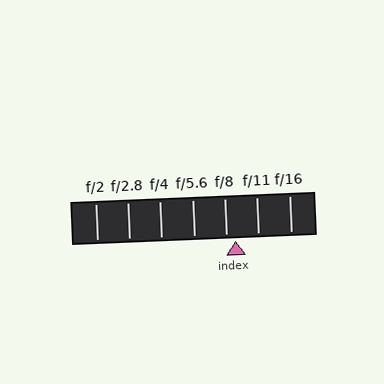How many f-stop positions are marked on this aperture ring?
There are 7 f-stop positions marked.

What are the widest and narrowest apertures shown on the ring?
The widest aperture shown is f/2 and the narrowest is f/16.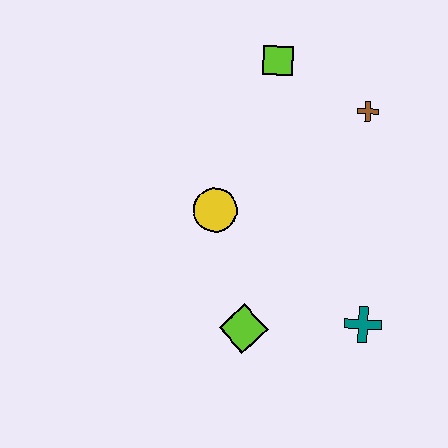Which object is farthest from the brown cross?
The lime diamond is farthest from the brown cross.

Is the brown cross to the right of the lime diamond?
Yes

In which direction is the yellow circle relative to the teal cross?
The yellow circle is to the left of the teal cross.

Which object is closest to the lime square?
The brown cross is closest to the lime square.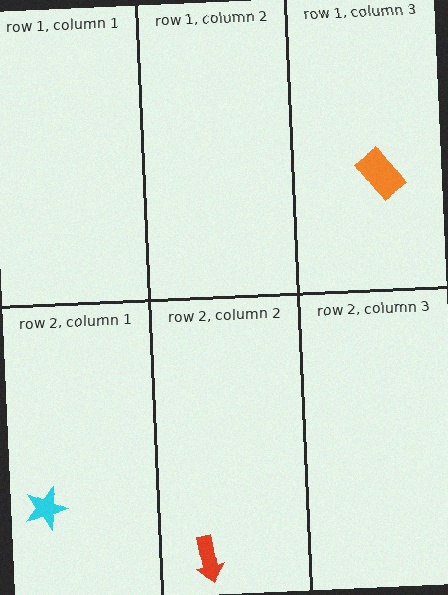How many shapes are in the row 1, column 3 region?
1.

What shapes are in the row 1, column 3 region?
The orange rectangle.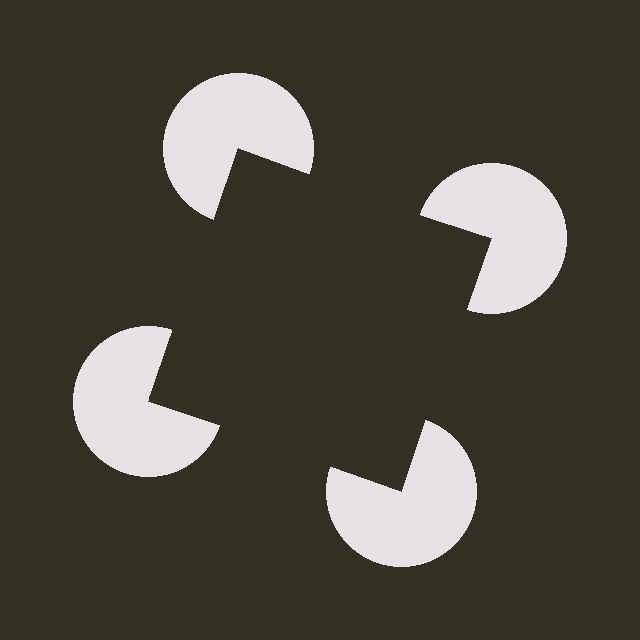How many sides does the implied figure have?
4 sides.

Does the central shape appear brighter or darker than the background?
It typically appears slightly darker than the background, even though no actual brightness change is drawn.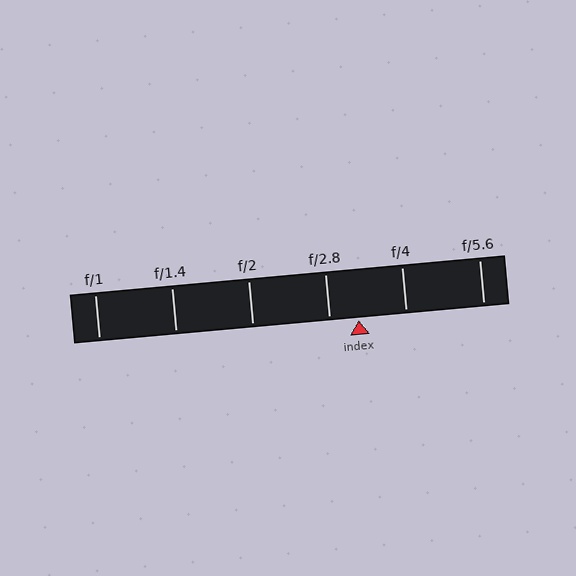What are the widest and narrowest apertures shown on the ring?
The widest aperture shown is f/1 and the narrowest is f/5.6.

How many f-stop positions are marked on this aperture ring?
There are 6 f-stop positions marked.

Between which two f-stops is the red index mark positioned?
The index mark is between f/2.8 and f/4.